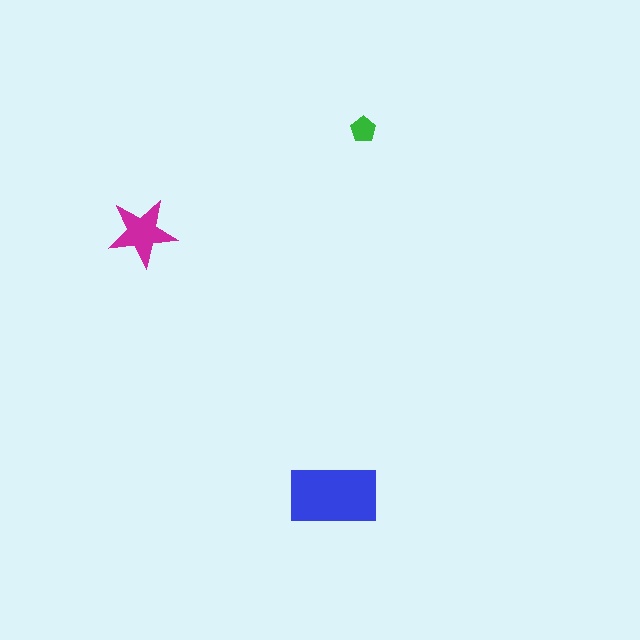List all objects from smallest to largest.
The green pentagon, the magenta star, the blue rectangle.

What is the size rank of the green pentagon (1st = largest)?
3rd.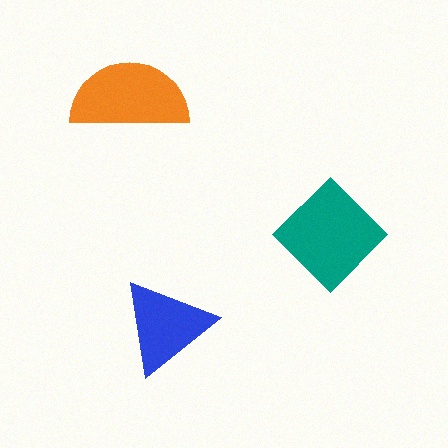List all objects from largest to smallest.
The teal diamond, the orange semicircle, the blue triangle.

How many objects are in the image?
There are 3 objects in the image.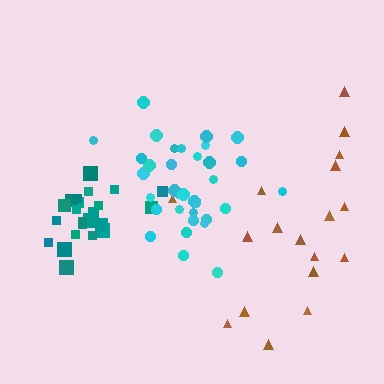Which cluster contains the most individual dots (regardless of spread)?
Cyan (34).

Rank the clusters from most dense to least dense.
teal, cyan, brown.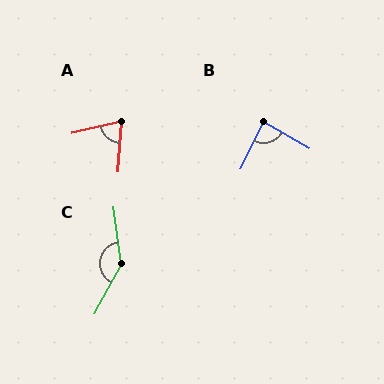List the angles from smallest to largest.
A (73°), B (86°), C (144°).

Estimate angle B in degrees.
Approximately 86 degrees.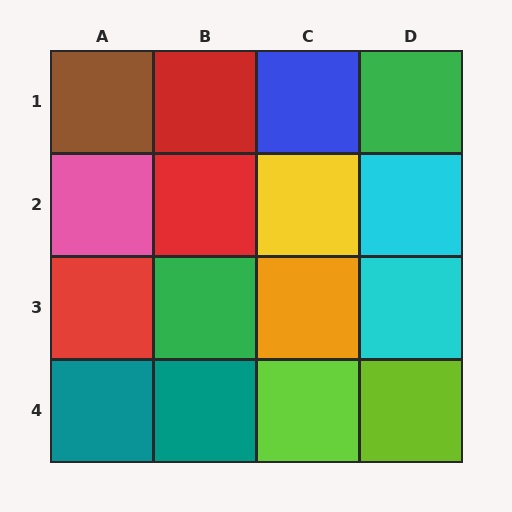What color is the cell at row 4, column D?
Lime.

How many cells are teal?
2 cells are teal.